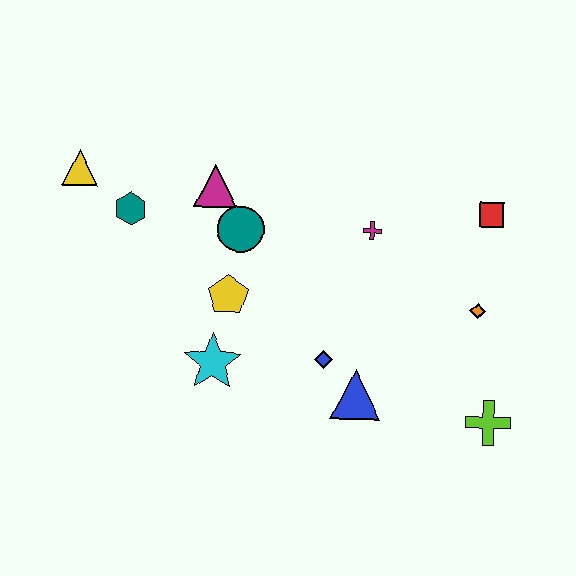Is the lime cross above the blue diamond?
No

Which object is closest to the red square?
The orange diamond is closest to the red square.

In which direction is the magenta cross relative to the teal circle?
The magenta cross is to the right of the teal circle.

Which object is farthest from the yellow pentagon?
The lime cross is farthest from the yellow pentagon.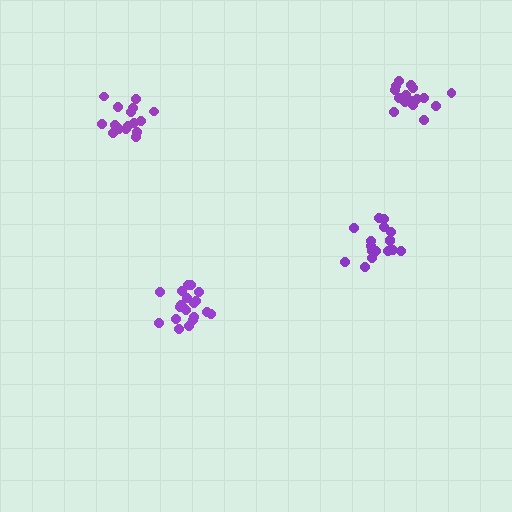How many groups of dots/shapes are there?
There are 4 groups.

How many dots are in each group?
Group 1: 17 dots, Group 2: 20 dots, Group 3: 17 dots, Group 4: 16 dots (70 total).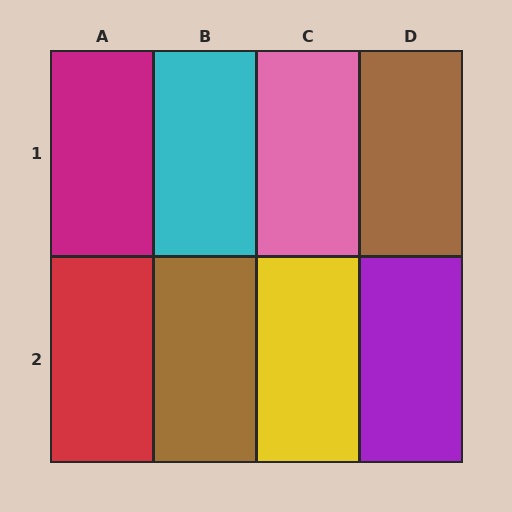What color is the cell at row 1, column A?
Magenta.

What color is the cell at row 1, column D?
Brown.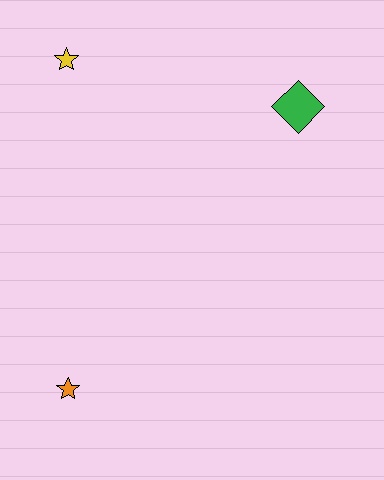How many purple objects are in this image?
There are no purple objects.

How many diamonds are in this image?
There is 1 diamond.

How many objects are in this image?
There are 3 objects.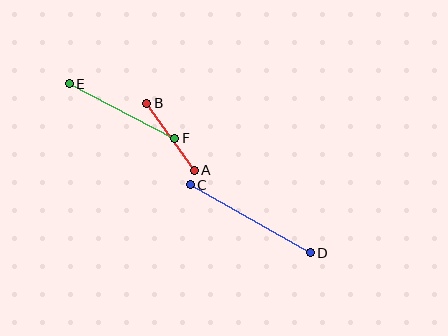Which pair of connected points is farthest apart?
Points C and D are farthest apart.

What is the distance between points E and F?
The distance is approximately 118 pixels.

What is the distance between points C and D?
The distance is approximately 138 pixels.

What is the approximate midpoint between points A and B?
The midpoint is at approximately (171, 137) pixels.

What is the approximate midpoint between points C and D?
The midpoint is at approximately (250, 219) pixels.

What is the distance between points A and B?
The distance is approximately 82 pixels.